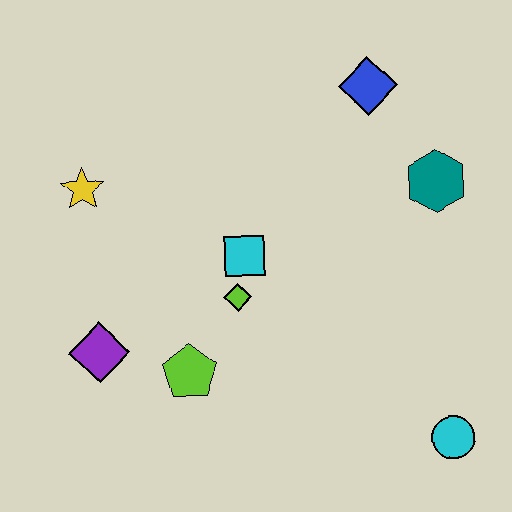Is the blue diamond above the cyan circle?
Yes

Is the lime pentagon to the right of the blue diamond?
No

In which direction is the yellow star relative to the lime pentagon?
The yellow star is above the lime pentagon.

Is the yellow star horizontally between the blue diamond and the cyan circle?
No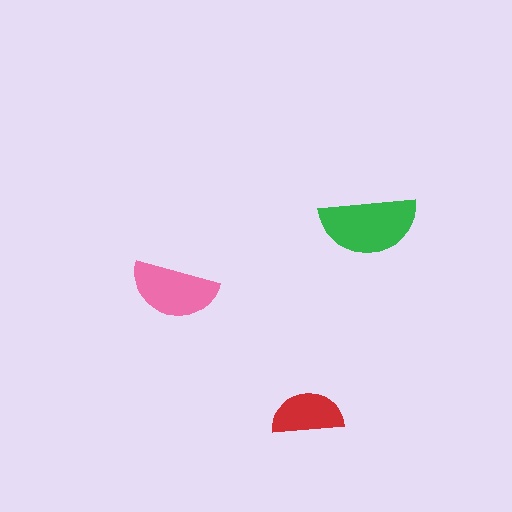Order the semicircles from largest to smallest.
the green one, the pink one, the red one.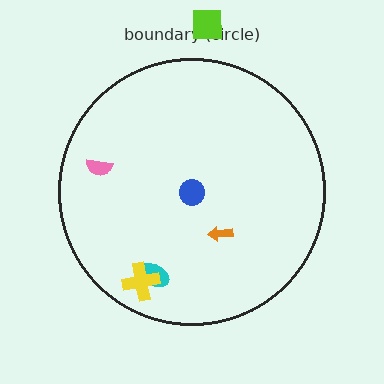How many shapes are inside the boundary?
5 inside, 1 outside.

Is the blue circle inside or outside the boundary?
Inside.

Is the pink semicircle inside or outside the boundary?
Inside.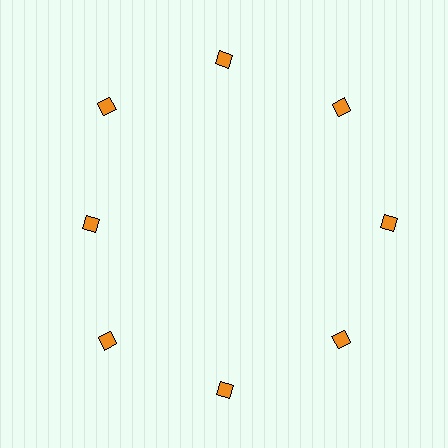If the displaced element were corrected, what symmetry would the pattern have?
It would have 8-fold rotational symmetry — the pattern would map onto itself every 45 degrees.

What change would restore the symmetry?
The symmetry would be restored by moving it outward, back onto the ring so that all 8 diamonds sit at equal angles and equal distance from the center.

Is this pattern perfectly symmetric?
No. The 8 orange diamonds are arranged in a ring, but one element near the 9 o'clock position is pulled inward toward the center, breaking the 8-fold rotational symmetry.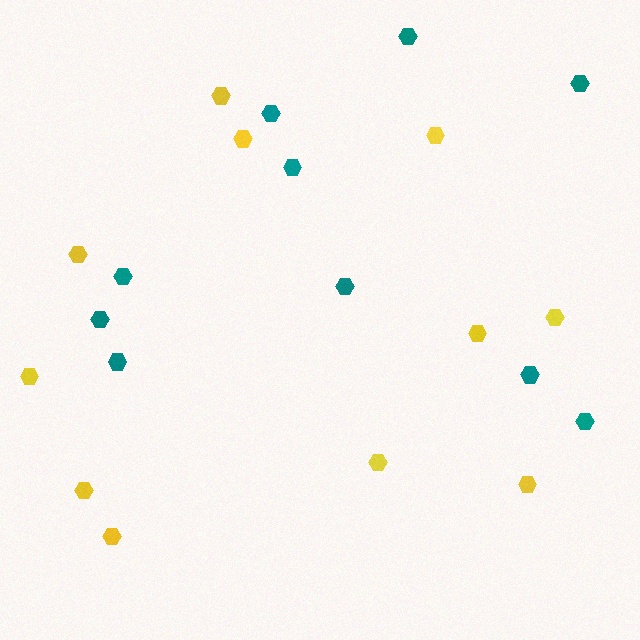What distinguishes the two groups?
There are 2 groups: one group of yellow hexagons (11) and one group of teal hexagons (10).